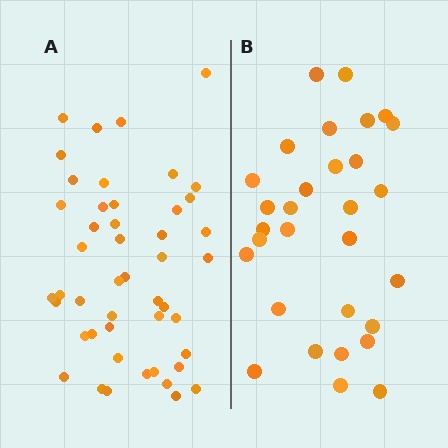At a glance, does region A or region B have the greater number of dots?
Region A (the left region) has more dots.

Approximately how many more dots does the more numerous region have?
Region A has approximately 15 more dots than region B.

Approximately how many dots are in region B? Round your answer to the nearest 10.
About 30 dots.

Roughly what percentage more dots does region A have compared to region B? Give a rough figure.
About 55% more.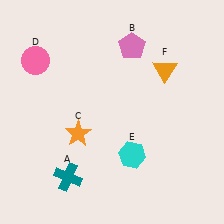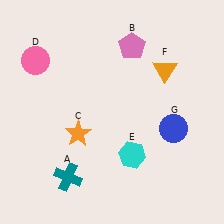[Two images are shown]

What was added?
A blue circle (G) was added in Image 2.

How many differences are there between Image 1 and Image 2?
There is 1 difference between the two images.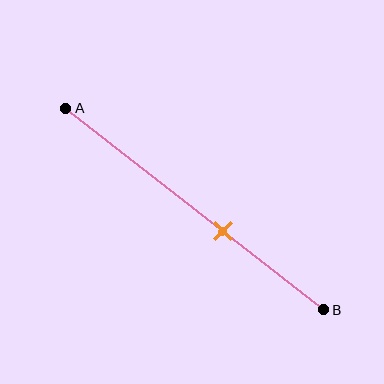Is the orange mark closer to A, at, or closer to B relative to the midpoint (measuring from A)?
The orange mark is closer to point B than the midpoint of segment AB.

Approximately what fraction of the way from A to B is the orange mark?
The orange mark is approximately 60% of the way from A to B.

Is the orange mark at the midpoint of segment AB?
No, the mark is at about 60% from A, not at the 50% midpoint.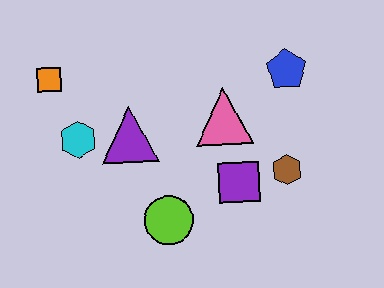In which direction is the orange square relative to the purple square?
The orange square is to the left of the purple square.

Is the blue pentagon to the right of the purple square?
Yes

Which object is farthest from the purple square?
The orange square is farthest from the purple square.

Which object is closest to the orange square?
The cyan hexagon is closest to the orange square.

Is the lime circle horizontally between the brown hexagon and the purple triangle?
Yes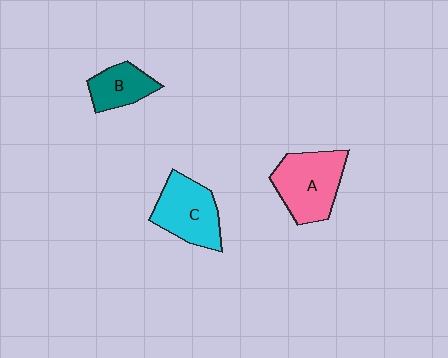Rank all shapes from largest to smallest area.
From largest to smallest: A (pink), C (cyan), B (teal).